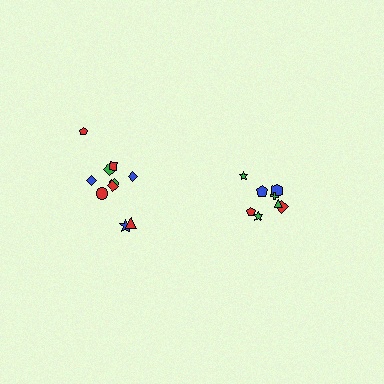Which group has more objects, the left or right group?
The left group.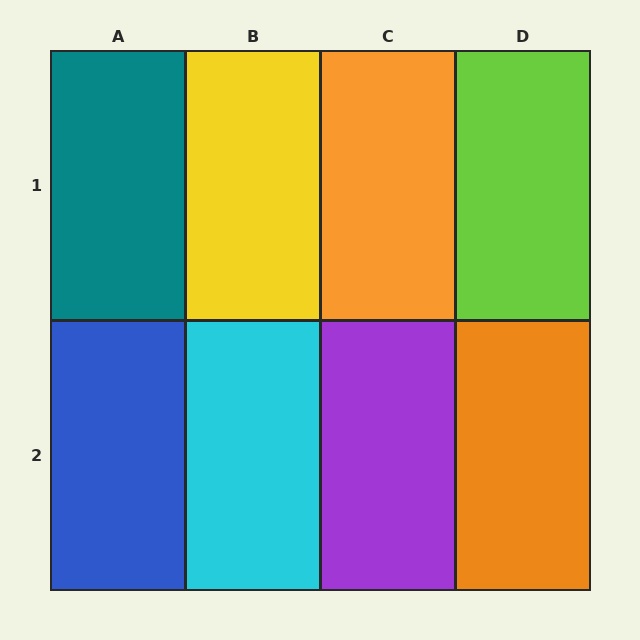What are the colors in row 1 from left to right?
Teal, yellow, orange, lime.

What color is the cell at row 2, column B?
Cyan.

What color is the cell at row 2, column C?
Purple.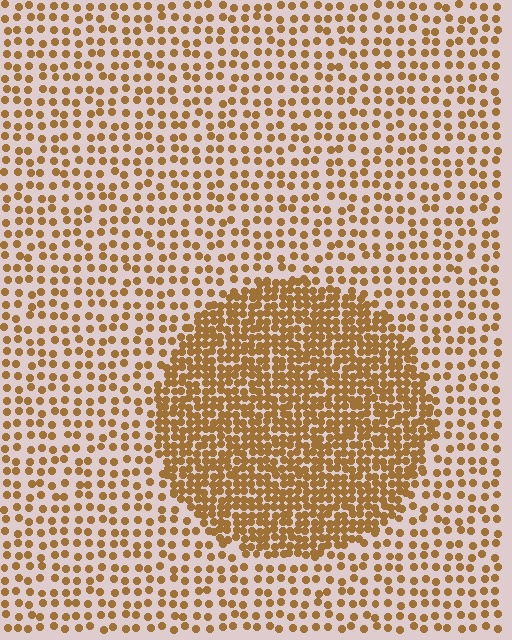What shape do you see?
I see a circle.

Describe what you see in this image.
The image contains small brown elements arranged at two different densities. A circle-shaped region is visible where the elements are more densely packed than the surrounding area.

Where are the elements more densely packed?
The elements are more densely packed inside the circle boundary.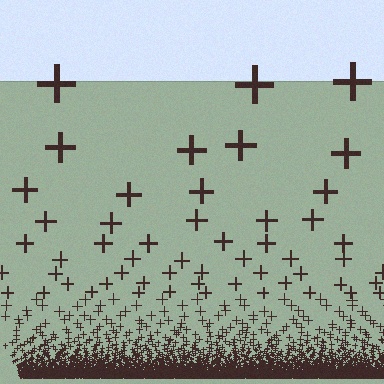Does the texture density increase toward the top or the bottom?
Density increases toward the bottom.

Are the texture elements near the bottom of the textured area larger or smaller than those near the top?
Smaller. The gradient is inverted — elements near the bottom are smaller and denser.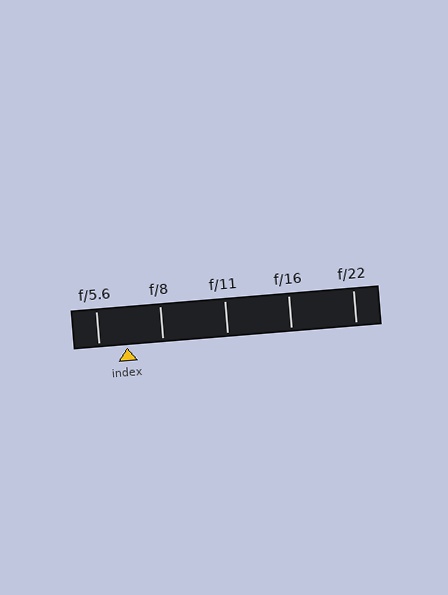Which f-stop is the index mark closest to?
The index mark is closest to f/5.6.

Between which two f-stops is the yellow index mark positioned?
The index mark is between f/5.6 and f/8.